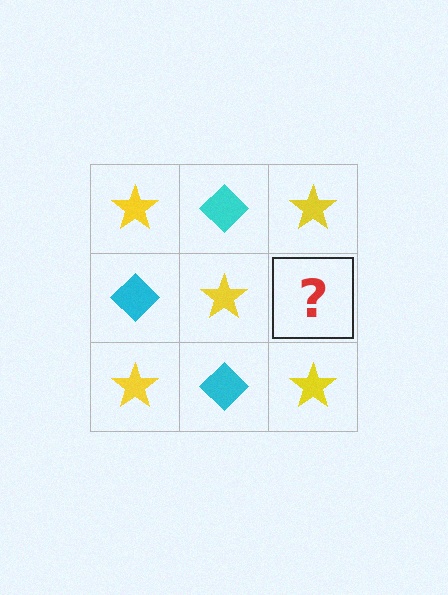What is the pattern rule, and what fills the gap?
The rule is that it alternates yellow star and cyan diamond in a checkerboard pattern. The gap should be filled with a cyan diamond.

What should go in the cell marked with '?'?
The missing cell should contain a cyan diamond.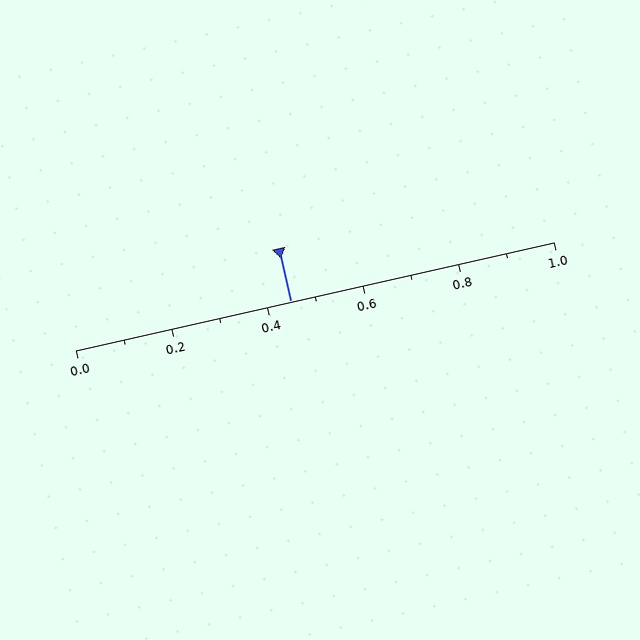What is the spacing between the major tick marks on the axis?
The major ticks are spaced 0.2 apart.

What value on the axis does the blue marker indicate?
The marker indicates approximately 0.45.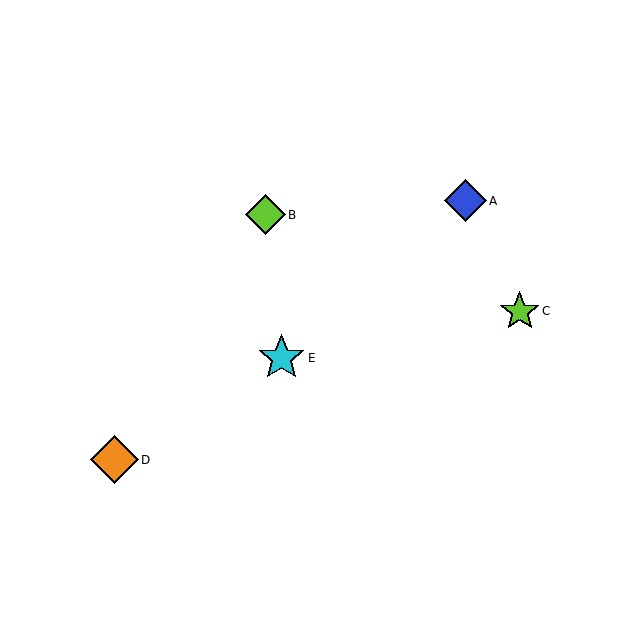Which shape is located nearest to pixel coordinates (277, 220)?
The lime diamond (labeled B) at (266, 215) is nearest to that location.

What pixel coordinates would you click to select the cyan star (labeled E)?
Click at (282, 358) to select the cyan star E.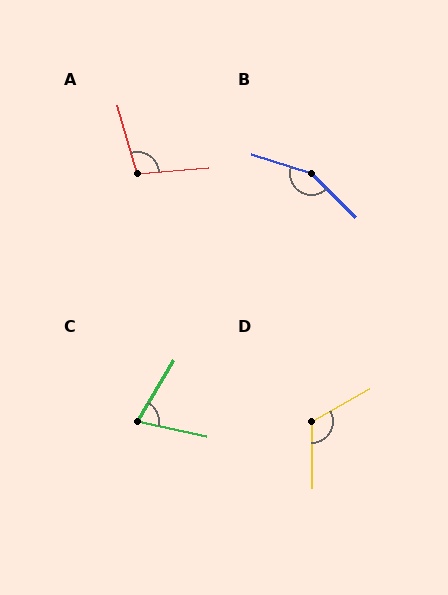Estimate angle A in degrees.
Approximately 101 degrees.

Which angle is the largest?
B, at approximately 153 degrees.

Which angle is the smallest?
C, at approximately 72 degrees.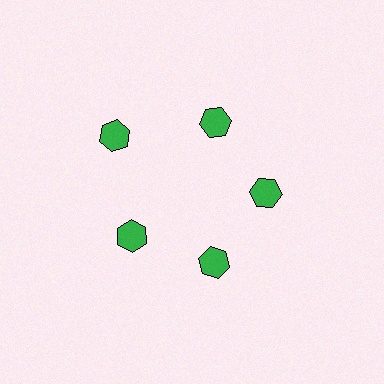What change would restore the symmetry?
The symmetry would be restored by moving it inward, back onto the ring so that all 5 hexagons sit at equal angles and equal distance from the center.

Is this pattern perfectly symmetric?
No. The 5 green hexagons are arranged in a ring, but one element near the 10 o'clock position is pushed outward from the center, breaking the 5-fold rotational symmetry.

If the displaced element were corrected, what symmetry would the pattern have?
It would have 5-fold rotational symmetry — the pattern would map onto itself every 72 degrees.